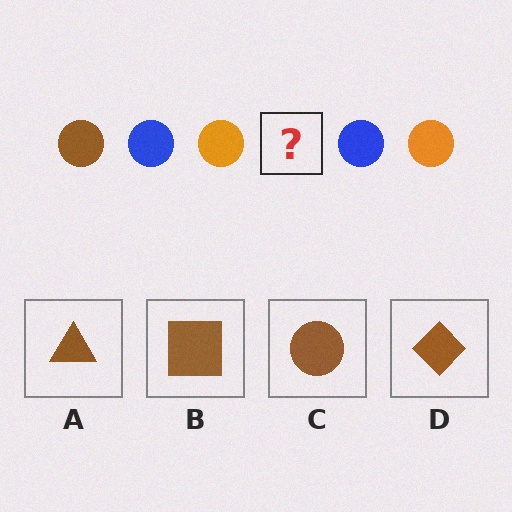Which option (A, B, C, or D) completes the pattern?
C.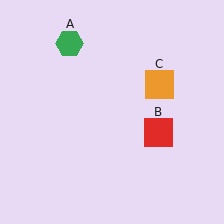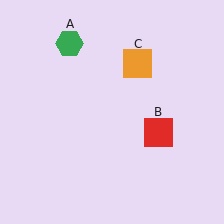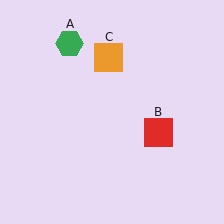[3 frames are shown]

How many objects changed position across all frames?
1 object changed position: orange square (object C).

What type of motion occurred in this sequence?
The orange square (object C) rotated counterclockwise around the center of the scene.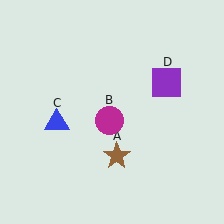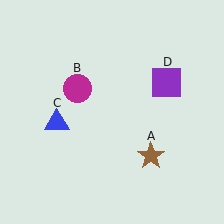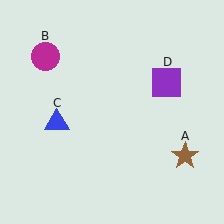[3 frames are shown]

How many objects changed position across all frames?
2 objects changed position: brown star (object A), magenta circle (object B).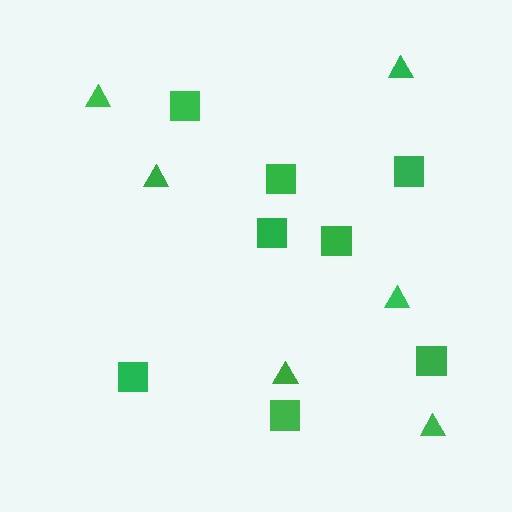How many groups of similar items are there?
There are 2 groups: one group of triangles (6) and one group of squares (8).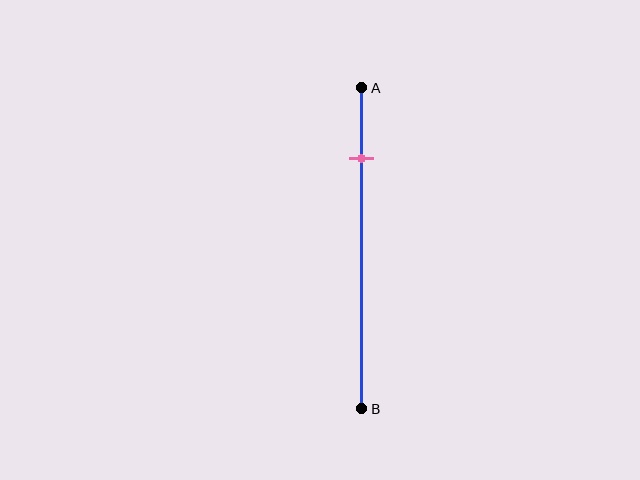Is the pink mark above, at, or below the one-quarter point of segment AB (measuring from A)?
The pink mark is approximately at the one-quarter point of segment AB.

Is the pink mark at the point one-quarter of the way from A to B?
Yes, the mark is approximately at the one-quarter point.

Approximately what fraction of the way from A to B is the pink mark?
The pink mark is approximately 20% of the way from A to B.